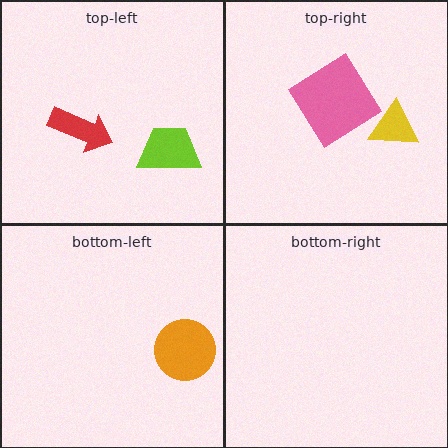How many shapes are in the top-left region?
2.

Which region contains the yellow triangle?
The top-right region.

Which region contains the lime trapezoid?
The top-left region.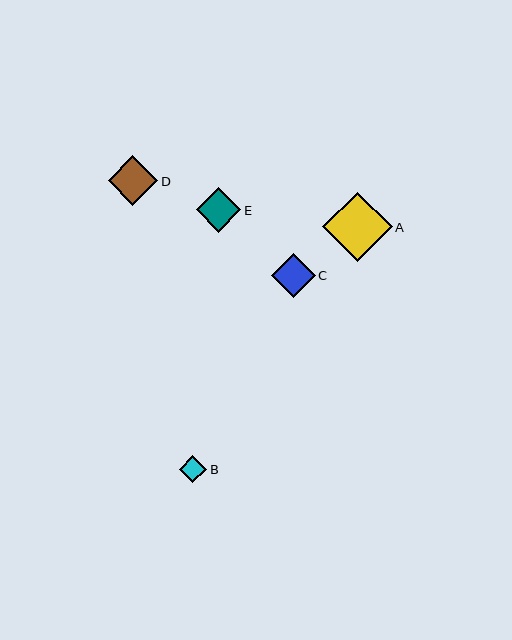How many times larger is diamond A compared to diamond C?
Diamond A is approximately 1.6 times the size of diamond C.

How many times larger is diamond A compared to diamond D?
Diamond A is approximately 1.4 times the size of diamond D.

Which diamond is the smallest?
Diamond B is the smallest with a size of approximately 27 pixels.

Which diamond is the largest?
Diamond A is the largest with a size of approximately 69 pixels.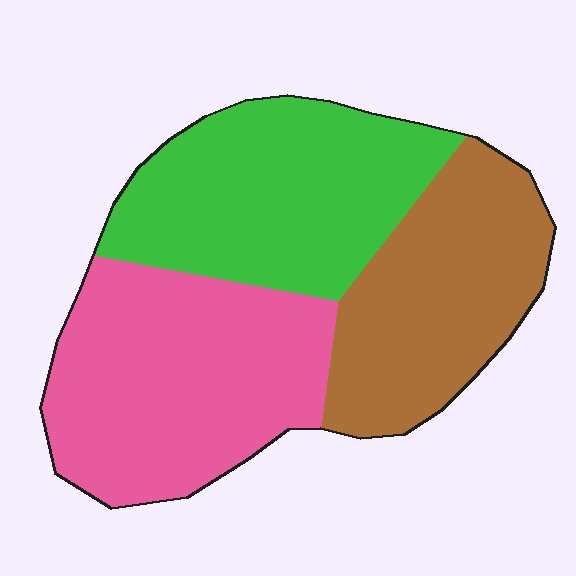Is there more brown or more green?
Green.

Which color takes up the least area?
Brown, at roughly 30%.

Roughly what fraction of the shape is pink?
Pink covers about 35% of the shape.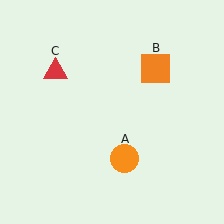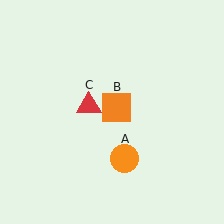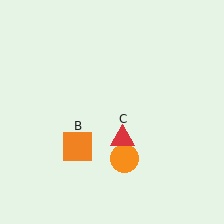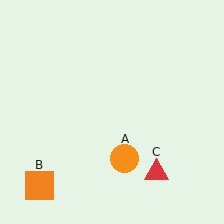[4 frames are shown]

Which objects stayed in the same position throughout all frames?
Orange circle (object A) remained stationary.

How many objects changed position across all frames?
2 objects changed position: orange square (object B), red triangle (object C).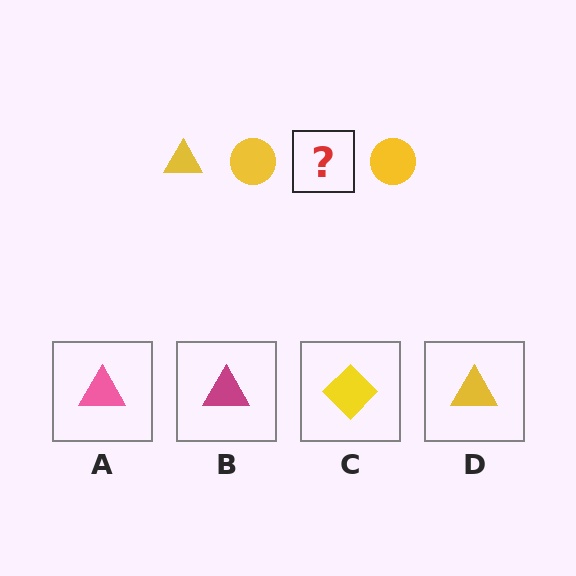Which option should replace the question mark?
Option D.